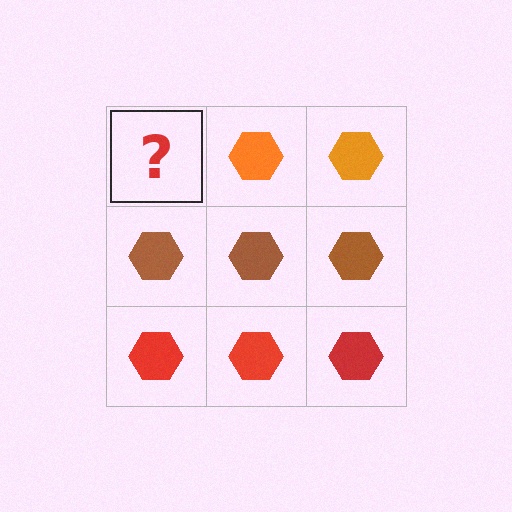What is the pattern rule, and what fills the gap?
The rule is that each row has a consistent color. The gap should be filled with an orange hexagon.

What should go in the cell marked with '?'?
The missing cell should contain an orange hexagon.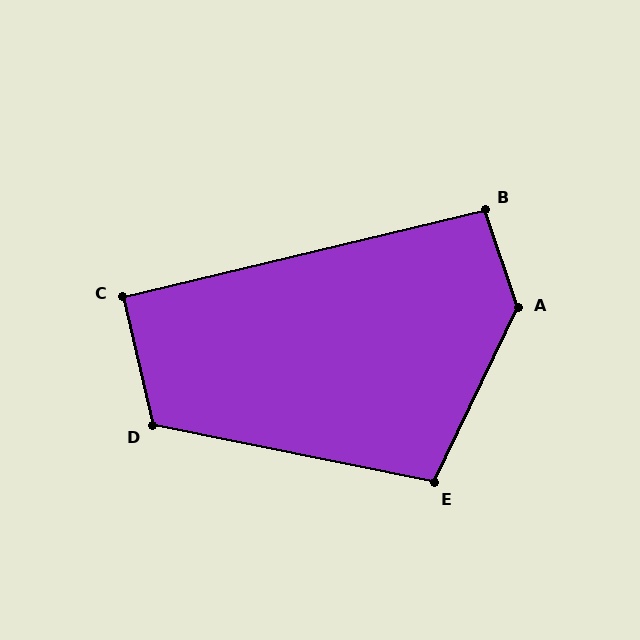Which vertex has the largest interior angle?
A, at approximately 136 degrees.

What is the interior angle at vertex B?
Approximately 95 degrees (obtuse).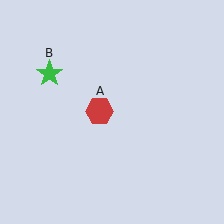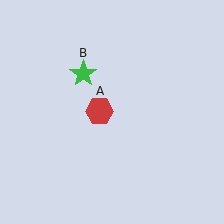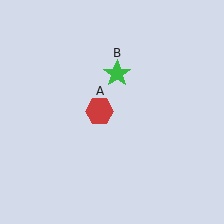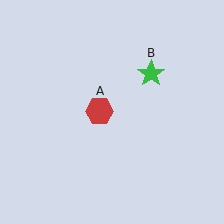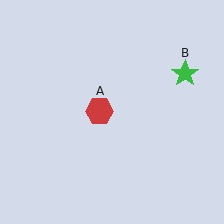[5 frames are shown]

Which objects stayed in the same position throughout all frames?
Red hexagon (object A) remained stationary.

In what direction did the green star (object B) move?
The green star (object B) moved right.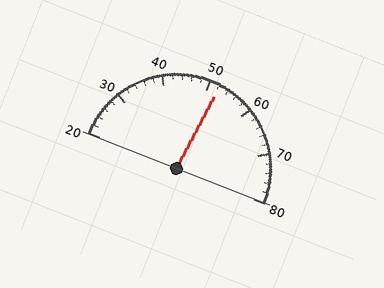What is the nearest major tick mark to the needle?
The nearest major tick mark is 50.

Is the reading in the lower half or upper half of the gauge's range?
The reading is in the upper half of the range (20 to 80).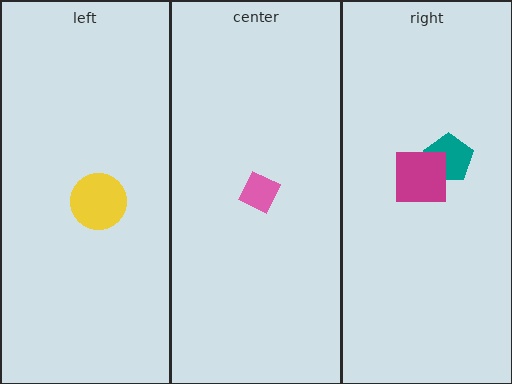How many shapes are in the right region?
2.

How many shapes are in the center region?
1.